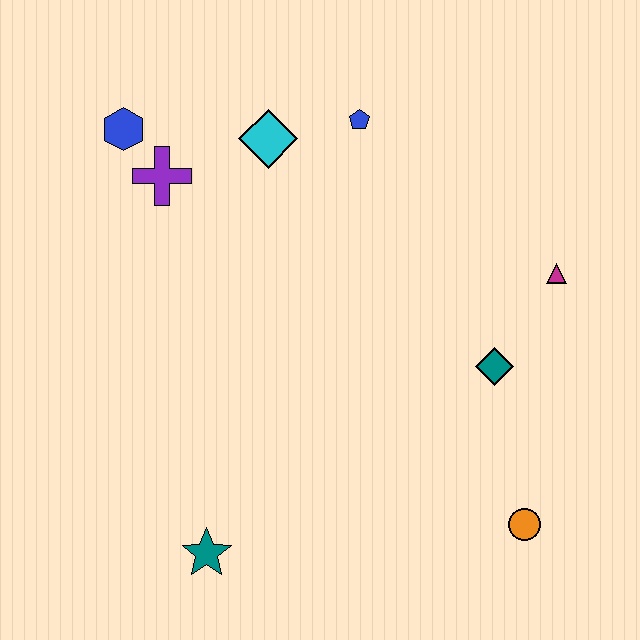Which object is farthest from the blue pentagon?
The teal star is farthest from the blue pentagon.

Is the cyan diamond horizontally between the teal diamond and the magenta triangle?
No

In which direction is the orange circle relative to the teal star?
The orange circle is to the right of the teal star.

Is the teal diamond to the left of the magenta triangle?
Yes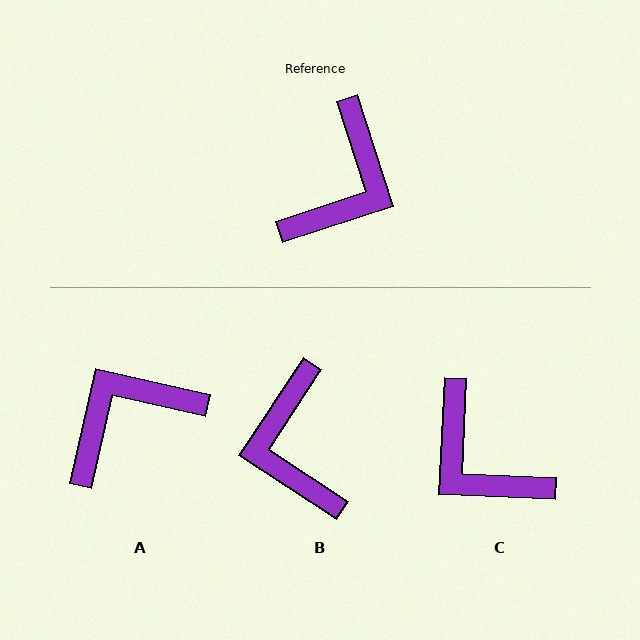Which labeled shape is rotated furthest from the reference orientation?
A, about 149 degrees away.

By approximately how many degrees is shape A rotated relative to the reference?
Approximately 149 degrees counter-clockwise.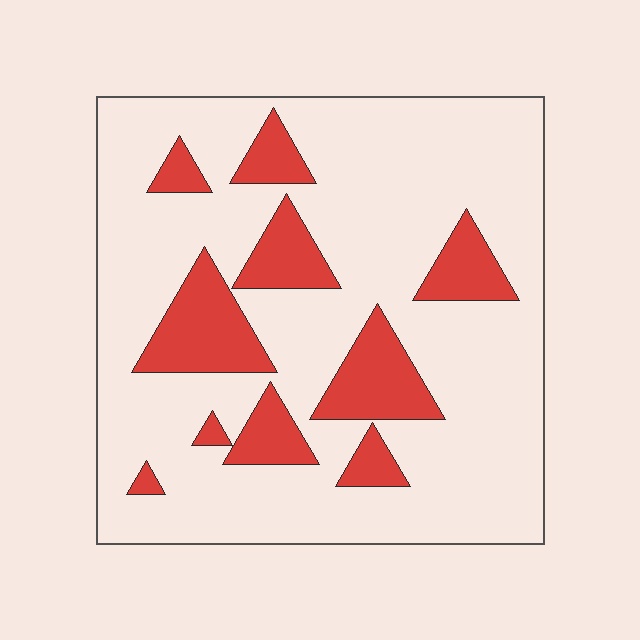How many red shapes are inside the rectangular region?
10.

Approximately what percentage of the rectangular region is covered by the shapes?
Approximately 20%.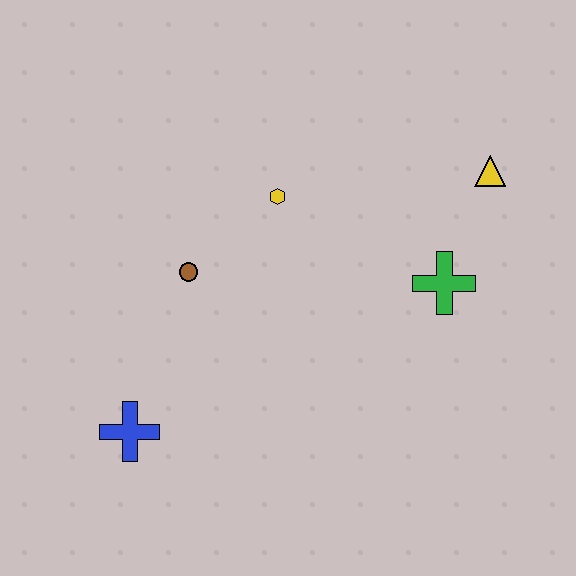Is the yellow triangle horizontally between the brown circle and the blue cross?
No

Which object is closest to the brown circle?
The yellow hexagon is closest to the brown circle.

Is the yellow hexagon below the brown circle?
No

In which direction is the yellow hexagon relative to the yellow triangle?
The yellow hexagon is to the left of the yellow triangle.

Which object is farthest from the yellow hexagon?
The blue cross is farthest from the yellow hexagon.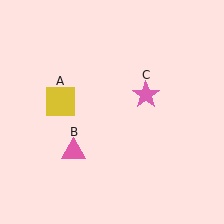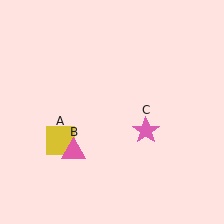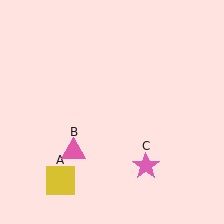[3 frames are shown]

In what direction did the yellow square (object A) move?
The yellow square (object A) moved down.